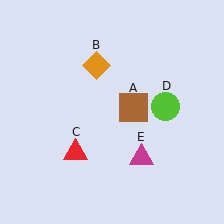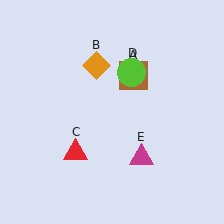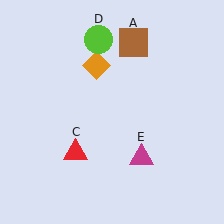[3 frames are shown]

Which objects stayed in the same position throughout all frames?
Orange diamond (object B) and red triangle (object C) and magenta triangle (object E) remained stationary.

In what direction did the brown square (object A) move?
The brown square (object A) moved up.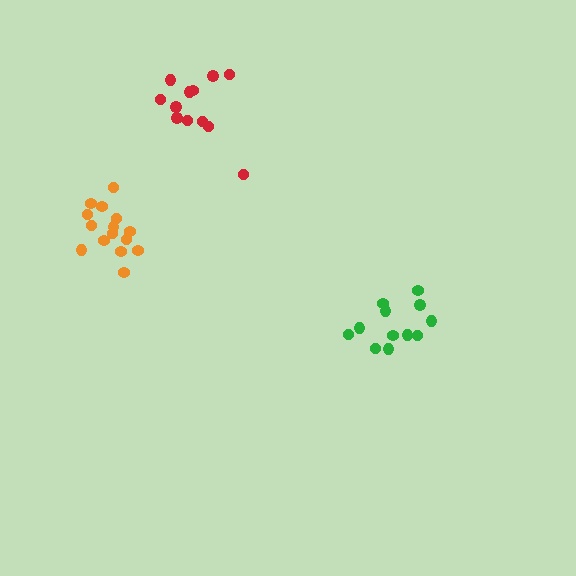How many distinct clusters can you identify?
There are 3 distinct clusters.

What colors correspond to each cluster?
The clusters are colored: red, green, orange.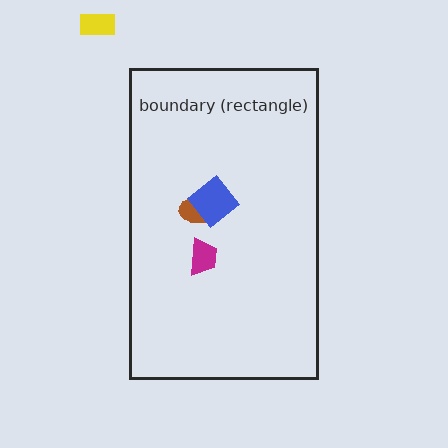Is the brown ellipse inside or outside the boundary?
Inside.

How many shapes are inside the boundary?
3 inside, 1 outside.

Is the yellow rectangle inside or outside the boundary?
Outside.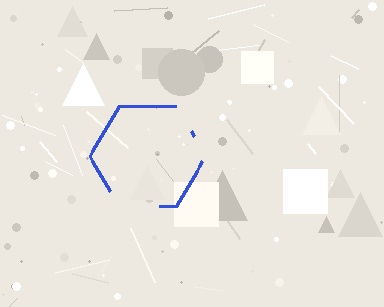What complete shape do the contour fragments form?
The contour fragments form a hexagon.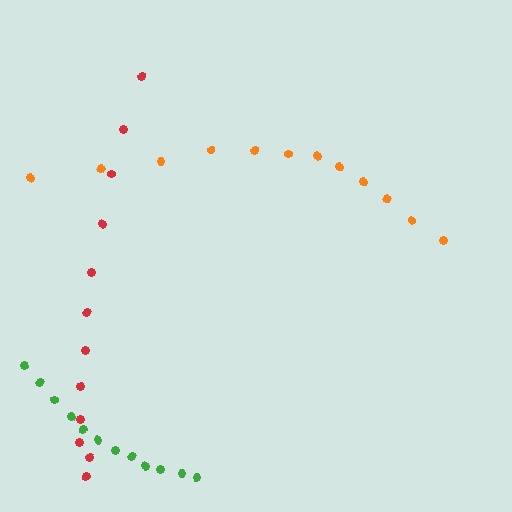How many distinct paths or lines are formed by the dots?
There are 3 distinct paths.